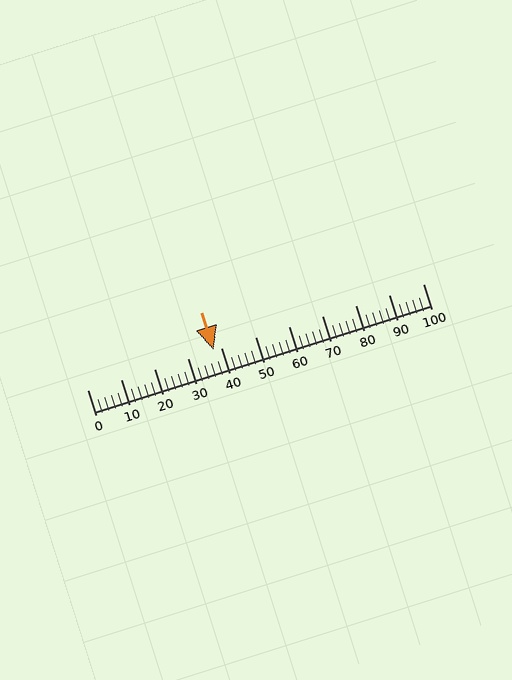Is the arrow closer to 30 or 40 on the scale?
The arrow is closer to 40.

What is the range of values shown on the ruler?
The ruler shows values from 0 to 100.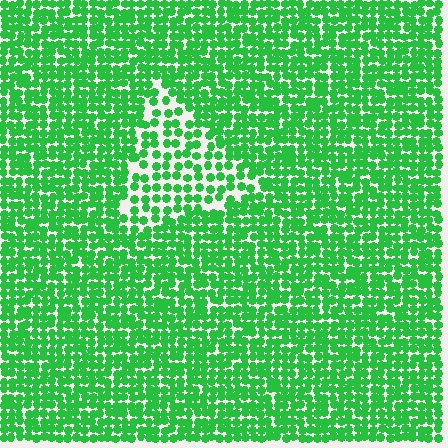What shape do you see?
I see a triangle.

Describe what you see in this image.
The image contains small green elements arranged at two different densities. A triangle-shaped region is visible where the elements are less densely packed than the surrounding area.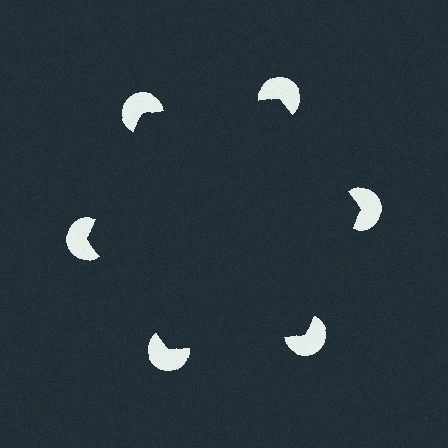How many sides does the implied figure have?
6 sides.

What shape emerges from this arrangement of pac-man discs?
An illusory hexagon — its edges are inferred from the aligned wedge cuts in the pac-man discs, not physically drawn.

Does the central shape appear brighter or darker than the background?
It typically appears slightly darker than the background, even though no actual brightness change is drawn.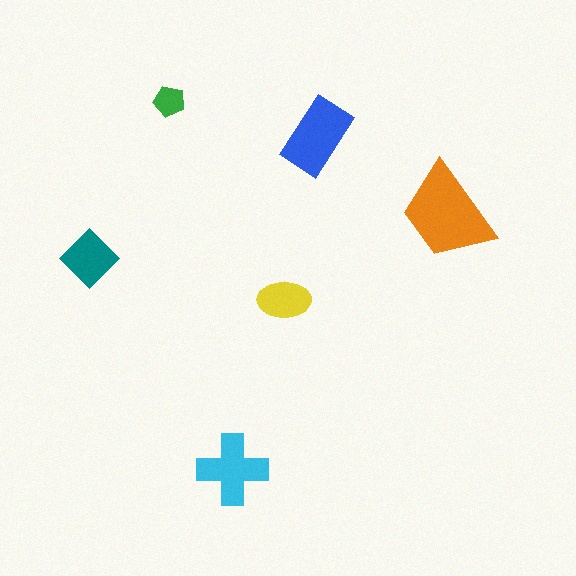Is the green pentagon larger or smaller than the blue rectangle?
Smaller.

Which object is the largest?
The orange trapezoid.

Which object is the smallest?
The green pentagon.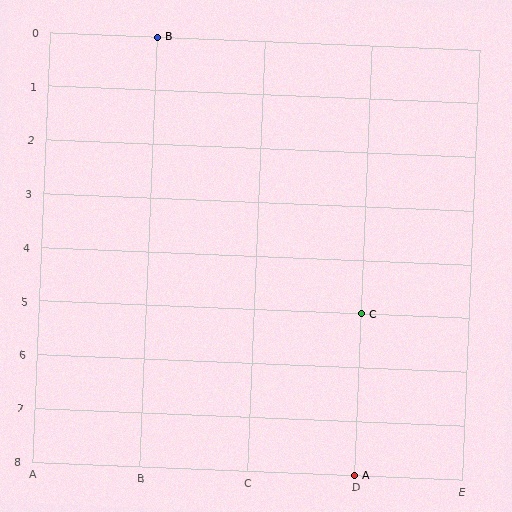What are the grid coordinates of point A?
Point A is at grid coordinates (D, 8).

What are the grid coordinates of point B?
Point B is at grid coordinates (B, 0).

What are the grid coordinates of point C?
Point C is at grid coordinates (D, 5).